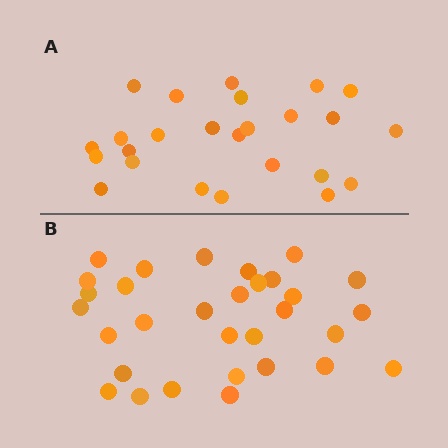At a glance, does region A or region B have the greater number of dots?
Region B (the bottom region) has more dots.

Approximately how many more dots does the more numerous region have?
Region B has about 6 more dots than region A.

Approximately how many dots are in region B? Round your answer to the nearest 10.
About 30 dots. (The exact count is 31, which rounds to 30.)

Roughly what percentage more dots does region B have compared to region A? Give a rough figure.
About 25% more.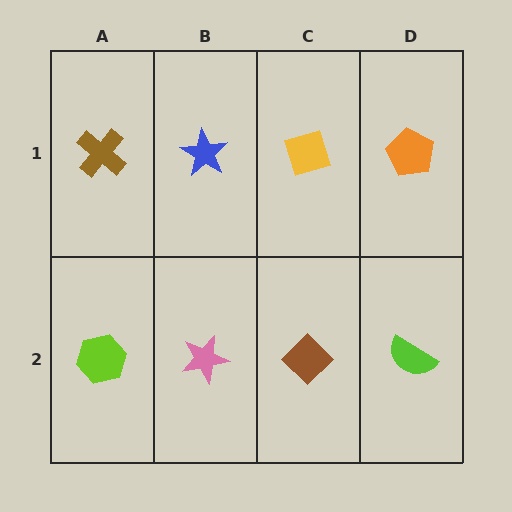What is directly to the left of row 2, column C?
A pink star.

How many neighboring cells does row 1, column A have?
2.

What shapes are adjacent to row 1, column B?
A pink star (row 2, column B), a brown cross (row 1, column A), a yellow diamond (row 1, column C).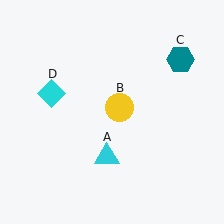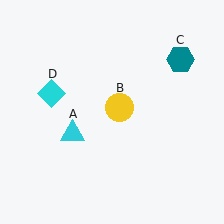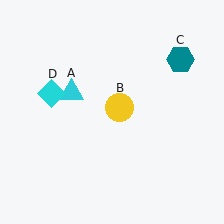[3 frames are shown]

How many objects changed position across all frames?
1 object changed position: cyan triangle (object A).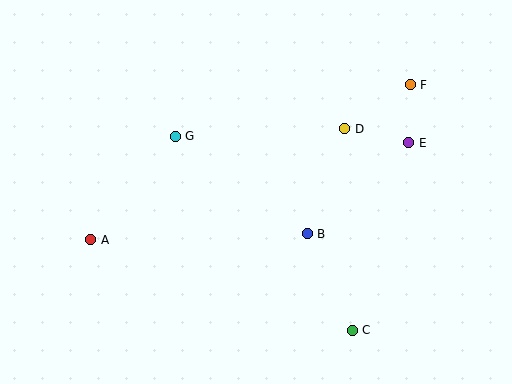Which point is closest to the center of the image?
Point B at (307, 234) is closest to the center.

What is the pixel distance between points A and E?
The distance between A and E is 333 pixels.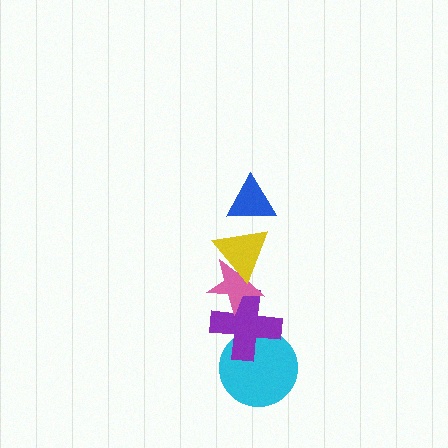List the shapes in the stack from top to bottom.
From top to bottom: the blue triangle, the yellow triangle, the pink star, the purple cross, the cyan circle.